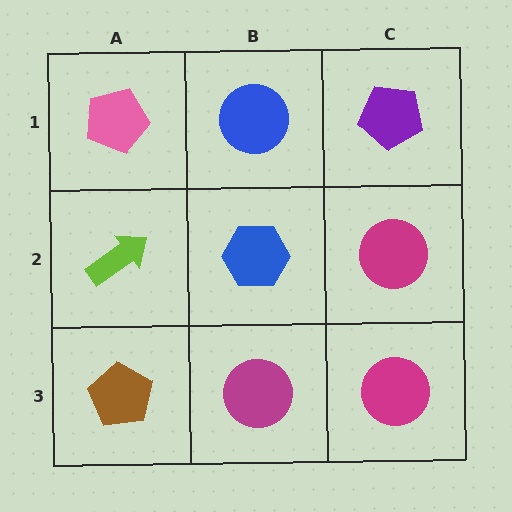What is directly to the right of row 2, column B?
A magenta circle.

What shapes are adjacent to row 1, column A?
A lime arrow (row 2, column A), a blue circle (row 1, column B).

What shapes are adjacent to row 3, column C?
A magenta circle (row 2, column C), a magenta circle (row 3, column B).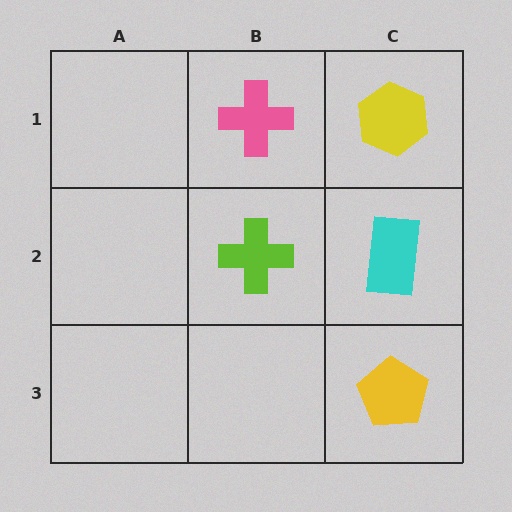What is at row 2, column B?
A lime cross.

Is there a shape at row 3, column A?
No, that cell is empty.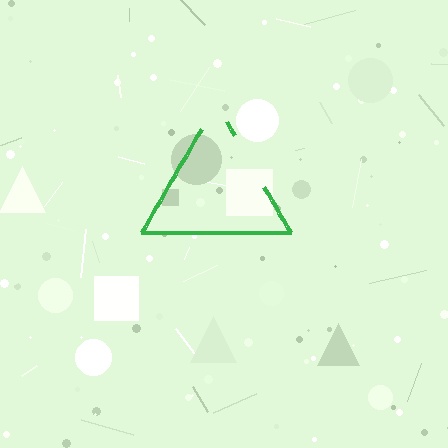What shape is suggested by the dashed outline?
The dashed outline suggests a triangle.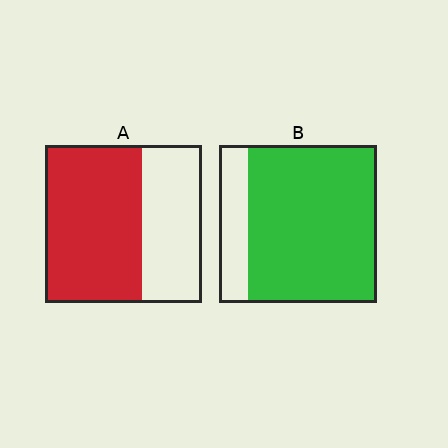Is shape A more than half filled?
Yes.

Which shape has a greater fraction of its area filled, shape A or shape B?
Shape B.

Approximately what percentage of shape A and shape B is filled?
A is approximately 60% and B is approximately 80%.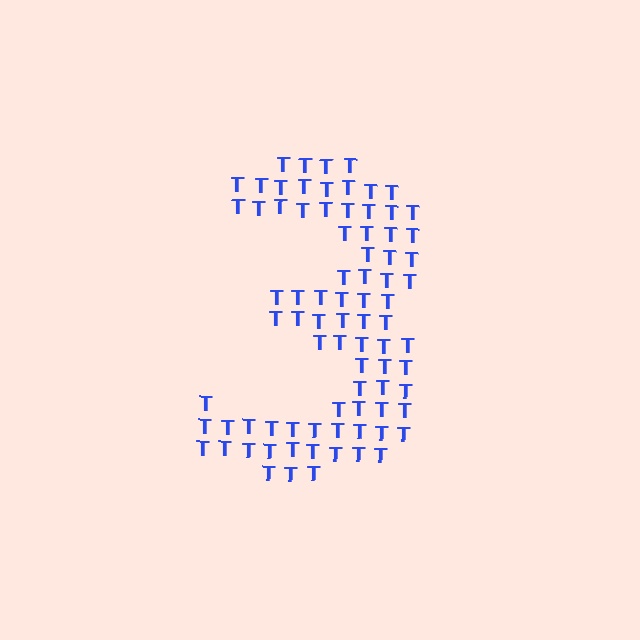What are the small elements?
The small elements are letter T's.